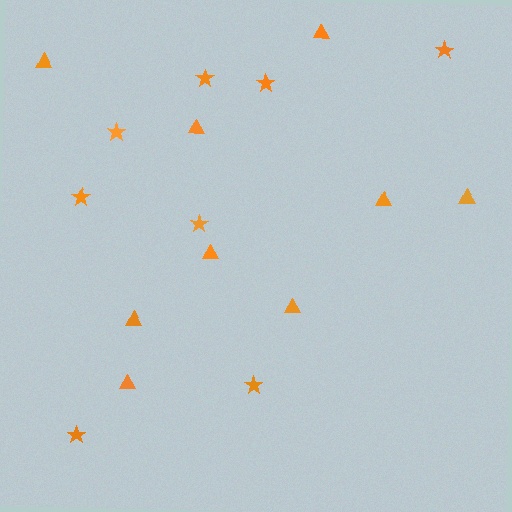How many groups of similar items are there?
There are 2 groups: one group of stars (8) and one group of triangles (9).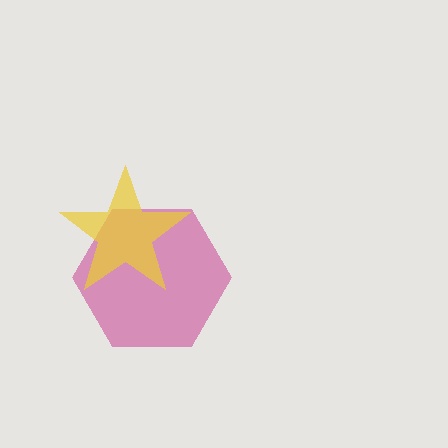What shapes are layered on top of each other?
The layered shapes are: a magenta hexagon, a yellow star.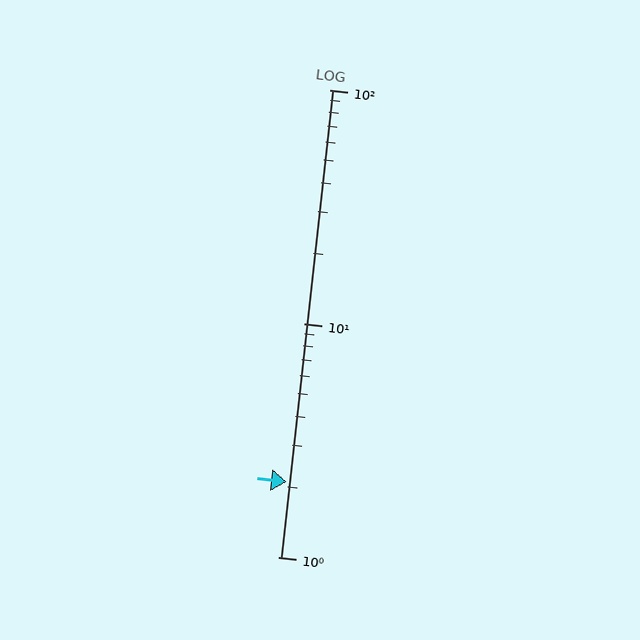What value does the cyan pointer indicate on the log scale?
The pointer indicates approximately 2.1.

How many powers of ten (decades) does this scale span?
The scale spans 2 decades, from 1 to 100.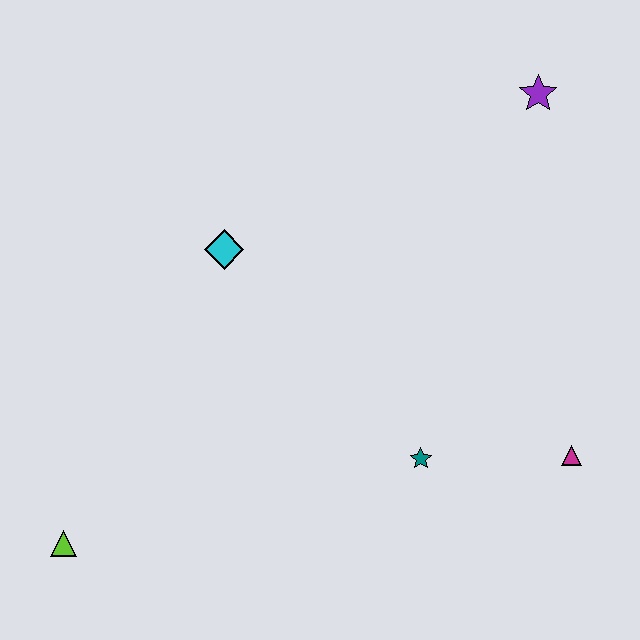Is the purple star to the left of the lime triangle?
No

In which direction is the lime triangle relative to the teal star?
The lime triangle is to the left of the teal star.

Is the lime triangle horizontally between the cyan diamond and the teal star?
No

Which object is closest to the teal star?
The magenta triangle is closest to the teal star.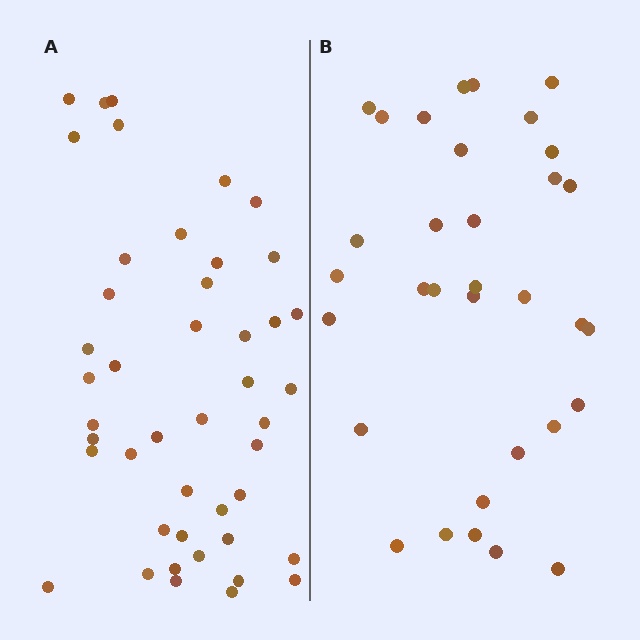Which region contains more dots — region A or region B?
Region A (the left region) has more dots.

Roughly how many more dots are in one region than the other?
Region A has roughly 12 or so more dots than region B.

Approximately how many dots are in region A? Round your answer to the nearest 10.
About 40 dots. (The exact count is 45, which rounds to 40.)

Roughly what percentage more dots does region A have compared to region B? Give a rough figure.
About 35% more.